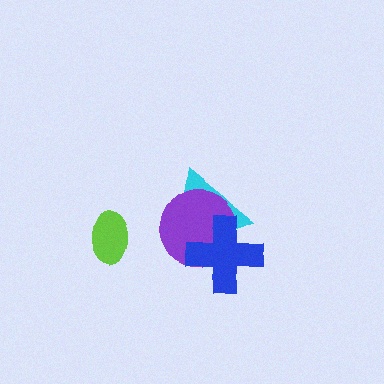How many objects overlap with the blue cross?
2 objects overlap with the blue cross.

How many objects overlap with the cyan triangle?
2 objects overlap with the cyan triangle.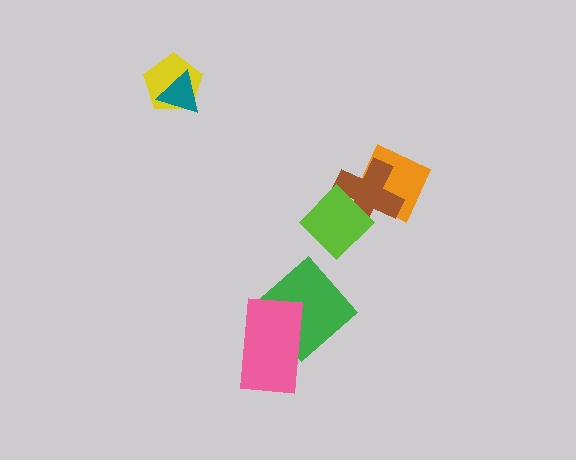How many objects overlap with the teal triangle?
1 object overlaps with the teal triangle.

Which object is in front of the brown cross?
The lime diamond is in front of the brown cross.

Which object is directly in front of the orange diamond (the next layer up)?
The brown cross is directly in front of the orange diamond.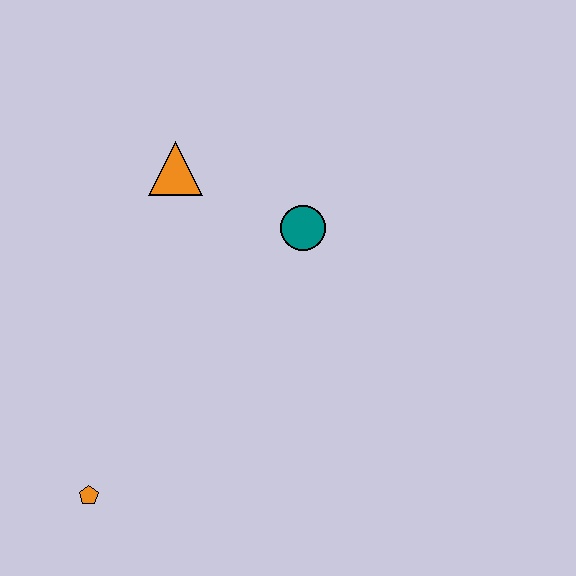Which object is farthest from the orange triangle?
The orange pentagon is farthest from the orange triangle.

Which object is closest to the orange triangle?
The teal circle is closest to the orange triangle.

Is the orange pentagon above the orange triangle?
No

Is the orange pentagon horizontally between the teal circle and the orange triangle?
No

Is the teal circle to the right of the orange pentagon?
Yes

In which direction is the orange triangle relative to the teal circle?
The orange triangle is to the left of the teal circle.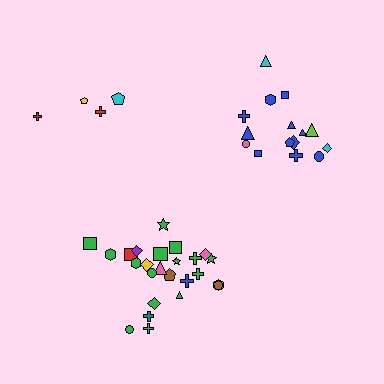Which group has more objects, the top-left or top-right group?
The top-right group.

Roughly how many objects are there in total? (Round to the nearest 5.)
Roughly 45 objects in total.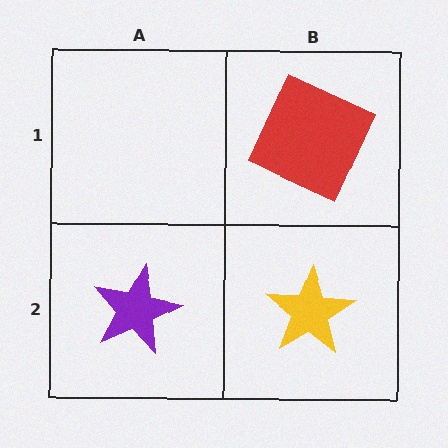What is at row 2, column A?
A purple star.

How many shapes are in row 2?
2 shapes.